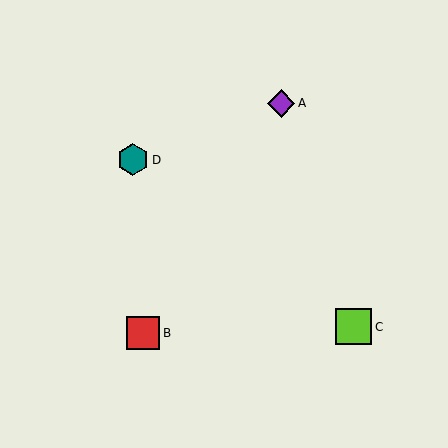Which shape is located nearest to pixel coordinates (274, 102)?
The purple diamond (labeled A) at (281, 103) is nearest to that location.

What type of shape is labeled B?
Shape B is a red square.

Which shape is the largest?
The lime square (labeled C) is the largest.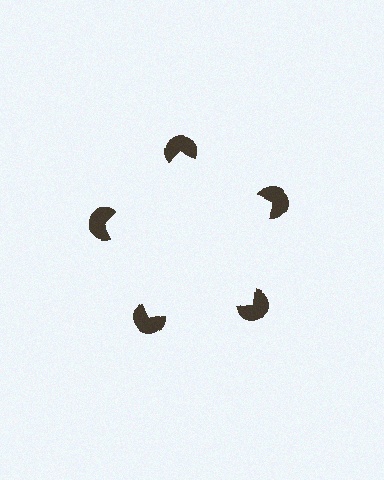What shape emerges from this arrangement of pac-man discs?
An illusory pentagon — its edges are inferred from the aligned wedge cuts in the pac-man discs, not physically drawn.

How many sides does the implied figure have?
5 sides.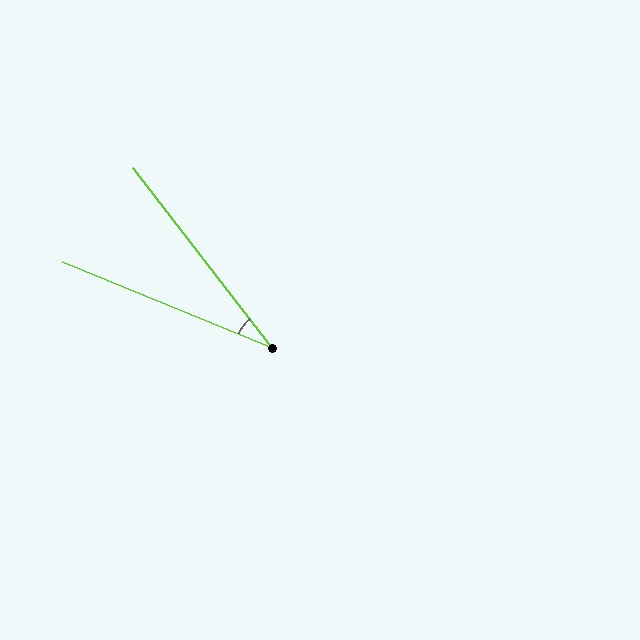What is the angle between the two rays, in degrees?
Approximately 30 degrees.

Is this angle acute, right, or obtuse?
It is acute.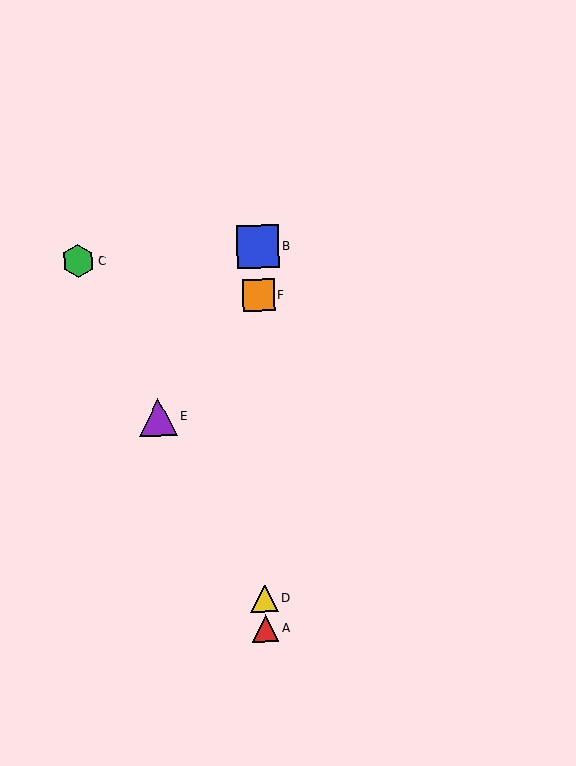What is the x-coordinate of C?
Object C is at x≈78.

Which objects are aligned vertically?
Objects A, B, D, F are aligned vertically.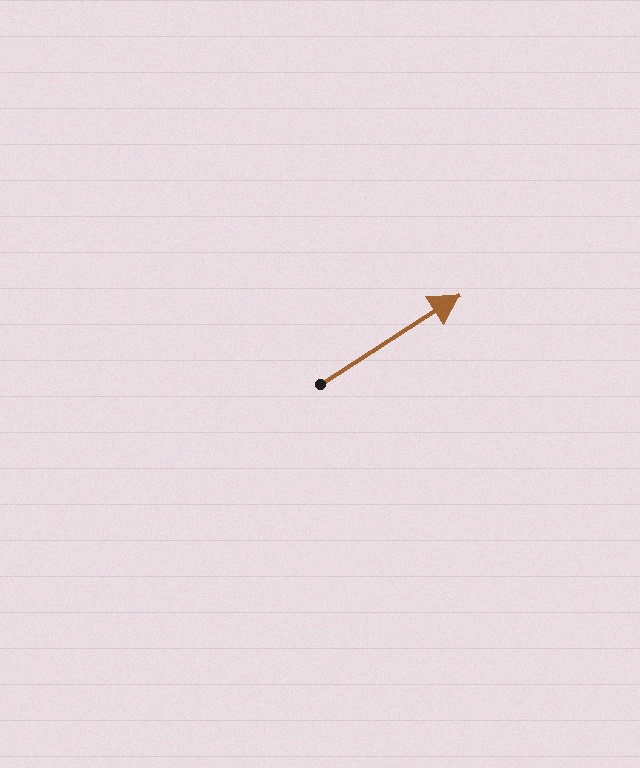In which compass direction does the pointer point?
Northeast.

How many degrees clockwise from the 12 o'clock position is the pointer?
Approximately 57 degrees.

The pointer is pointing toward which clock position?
Roughly 2 o'clock.